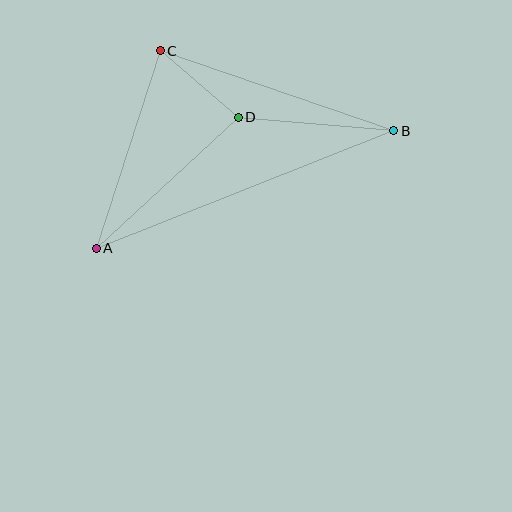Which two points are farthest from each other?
Points A and B are farthest from each other.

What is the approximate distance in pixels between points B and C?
The distance between B and C is approximately 247 pixels.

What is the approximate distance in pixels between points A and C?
The distance between A and C is approximately 208 pixels.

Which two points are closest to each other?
Points C and D are closest to each other.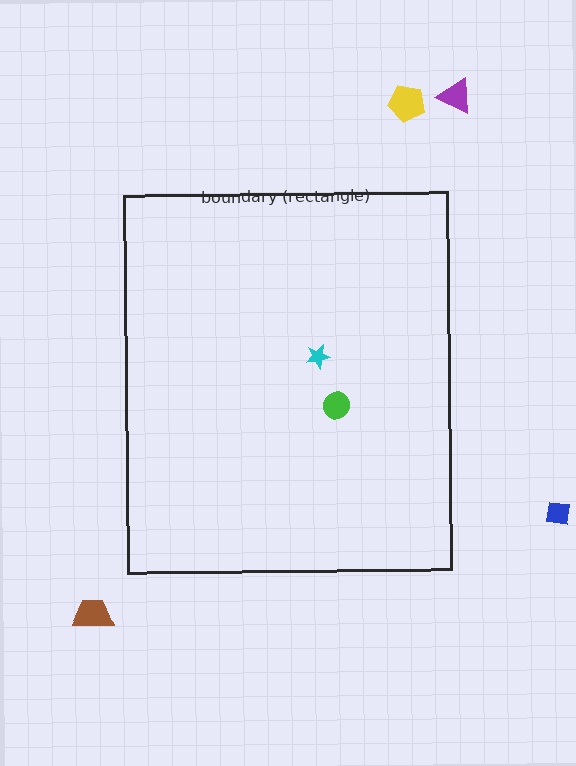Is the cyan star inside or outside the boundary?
Inside.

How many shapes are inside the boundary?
2 inside, 4 outside.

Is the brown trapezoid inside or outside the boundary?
Outside.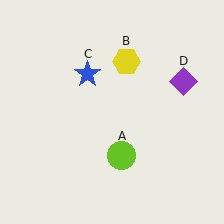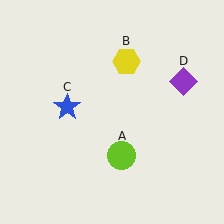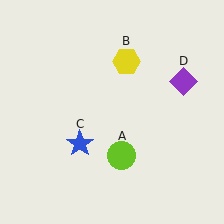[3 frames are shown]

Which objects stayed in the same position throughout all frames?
Lime circle (object A) and yellow hexagon (object B) and purple diamond (object D) remained stationary.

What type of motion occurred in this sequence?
The blue star (object C) rotated counterclockwise around the center of the scene.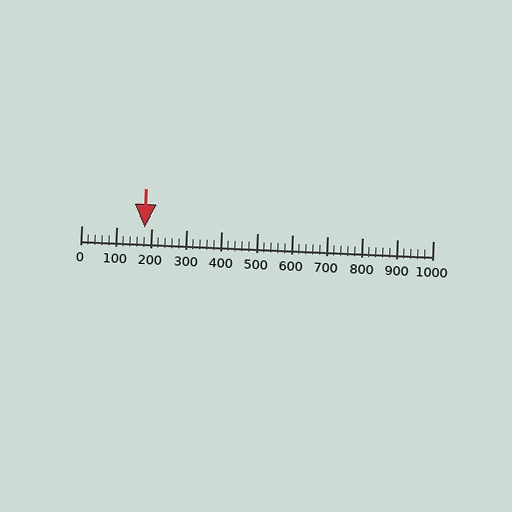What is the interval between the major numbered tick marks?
The major tick marks are spaced 100 units apart.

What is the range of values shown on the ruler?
The ruler shows values from 0 to 1000.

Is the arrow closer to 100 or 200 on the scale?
The arrow is closer to 200.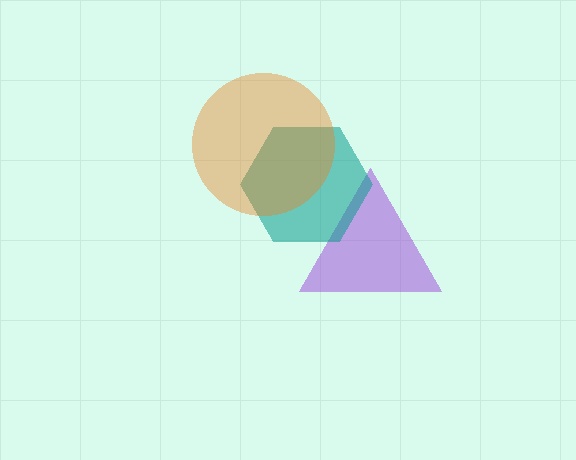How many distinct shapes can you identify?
There are 3 distinct shapes: a purple triangle, a teal hexagon, an orange circle.